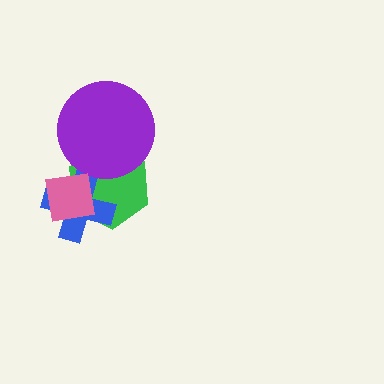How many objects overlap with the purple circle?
1 object overlaps with the purple circle.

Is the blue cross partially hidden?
Yes, it is partially covered by another shape.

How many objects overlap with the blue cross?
2 objects overlap with the blue cross.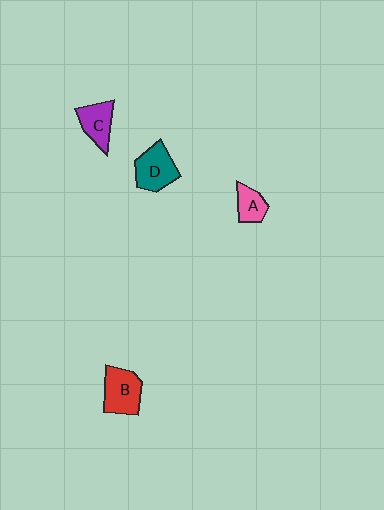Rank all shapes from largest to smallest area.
From largest to smallest: B (red), D (teal), C (purple), A (pink).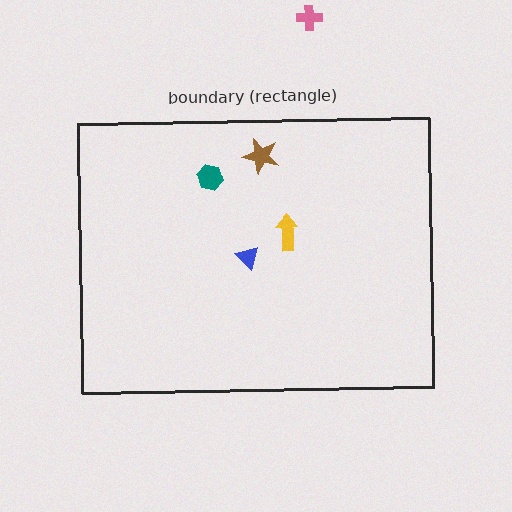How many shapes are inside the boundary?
4 inside, 1 outside.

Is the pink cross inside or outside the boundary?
Outside.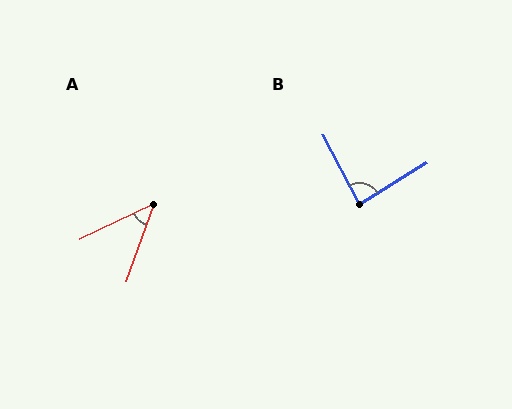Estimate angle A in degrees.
Approximately 45 degrees.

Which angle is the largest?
B, at approximately 85 degrees.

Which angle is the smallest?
A, at approximately 45 degrees.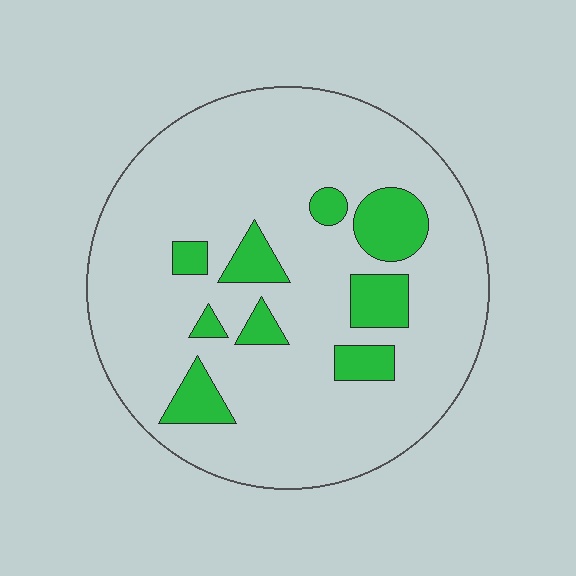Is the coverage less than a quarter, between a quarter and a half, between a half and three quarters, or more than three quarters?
Less than a quarter.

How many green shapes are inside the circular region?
9.